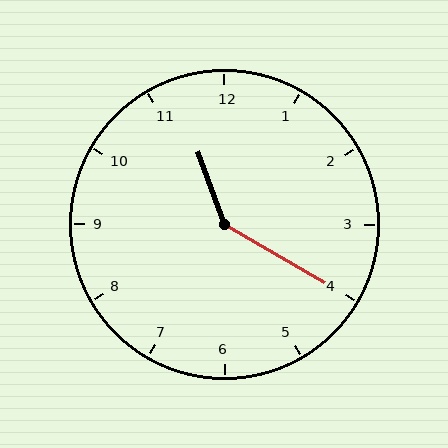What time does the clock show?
11:20.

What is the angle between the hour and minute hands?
Approximately 140 degrees.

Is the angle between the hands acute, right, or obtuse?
It is obtuse.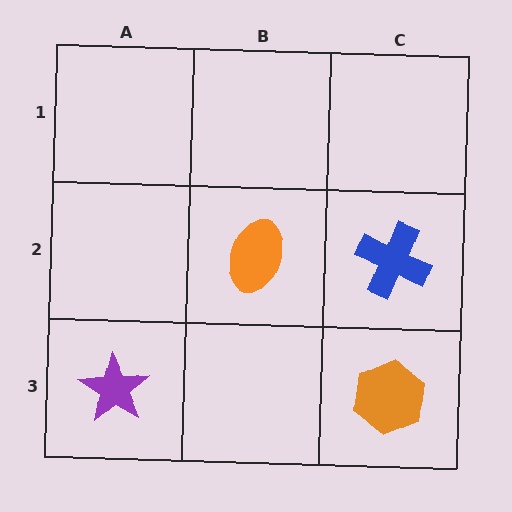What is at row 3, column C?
An orange hexagon.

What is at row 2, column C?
A blue cross.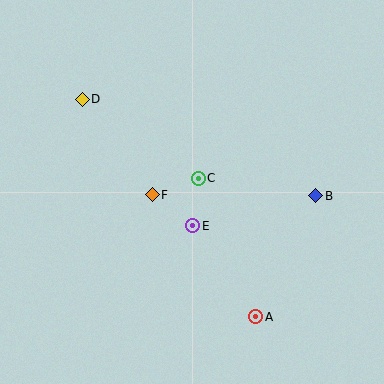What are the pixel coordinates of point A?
Point A is at (256, 317).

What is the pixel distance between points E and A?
The distance between E and A is 111 pixels.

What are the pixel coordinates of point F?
Point F is at (152, 195).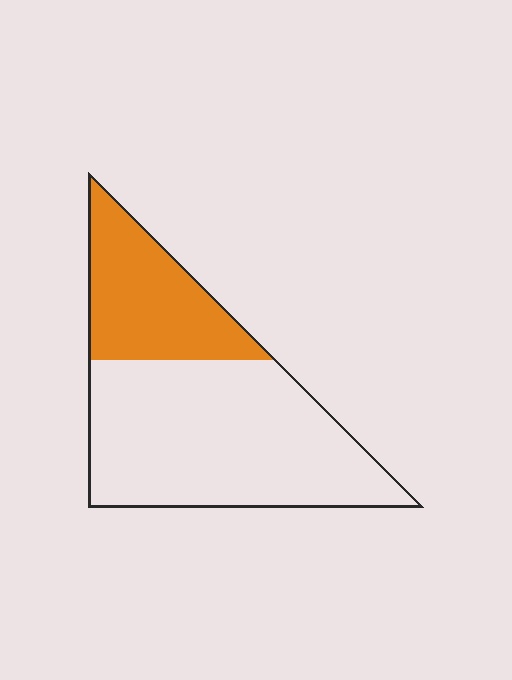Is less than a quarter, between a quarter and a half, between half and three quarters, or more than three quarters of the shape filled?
Between a quarter and a half.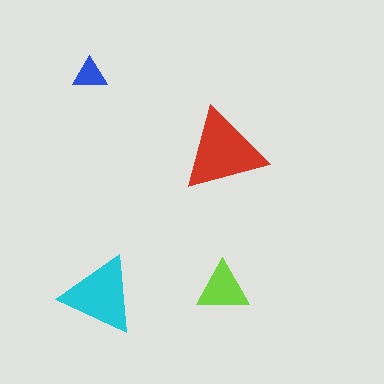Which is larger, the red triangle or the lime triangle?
The red one.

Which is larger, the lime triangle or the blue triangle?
The lime one.